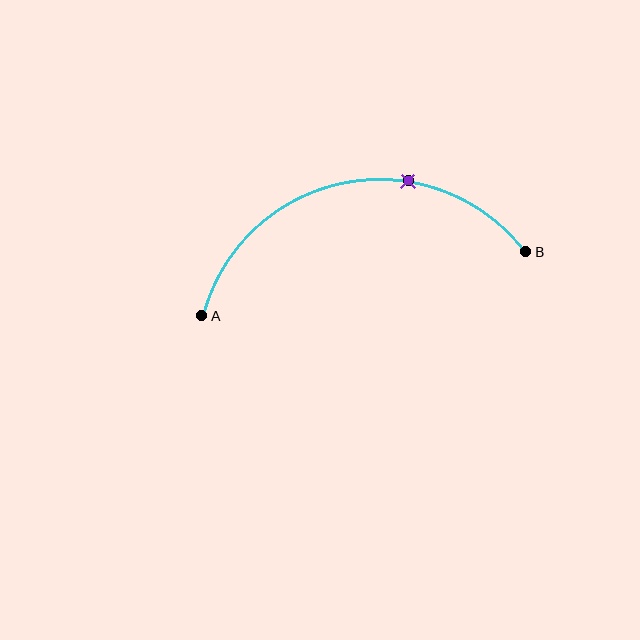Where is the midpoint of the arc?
The arc midpoint is the point on the curve farthest from the straight line joining A and B. It sits above that line.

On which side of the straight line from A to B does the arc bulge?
The arc bulges above the straight line connecting A and B.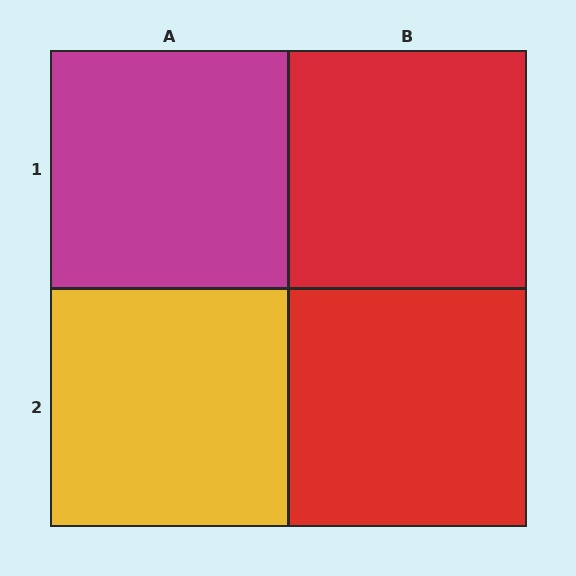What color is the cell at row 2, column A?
Yellow.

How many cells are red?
2 cells are red.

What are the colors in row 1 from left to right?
Magenta, red.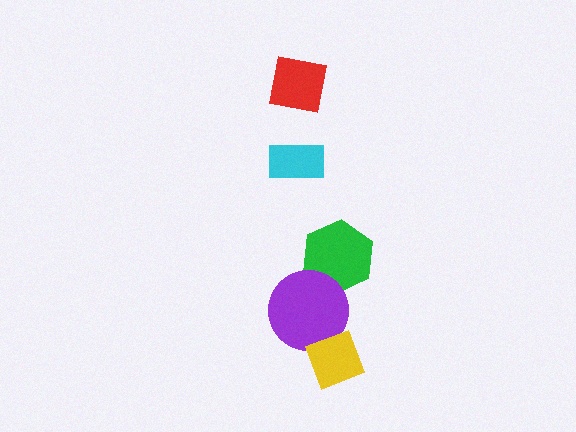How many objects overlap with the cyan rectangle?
0 objects overlap with the cyan rectangle.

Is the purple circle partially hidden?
Yes, it is partially covered by another shape.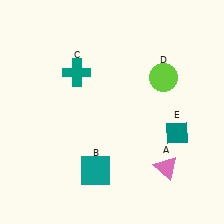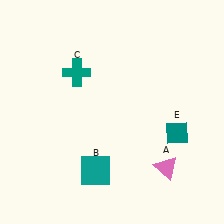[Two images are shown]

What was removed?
The lime circle (D) was removed in Image 2.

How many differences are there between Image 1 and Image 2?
There is 1 difference between the two images.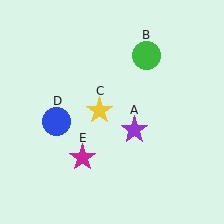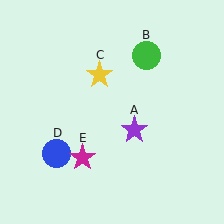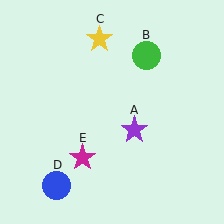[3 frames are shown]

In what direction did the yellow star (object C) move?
The yellow star (object C) moved up.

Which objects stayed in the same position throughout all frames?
Purple star (object A) and green circle (object B) and magenta star (object E) remained stationary.